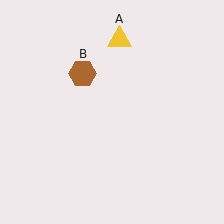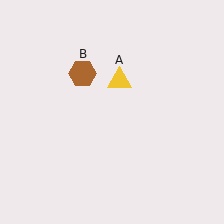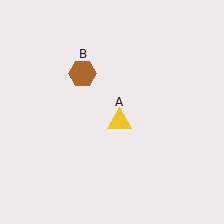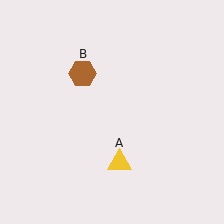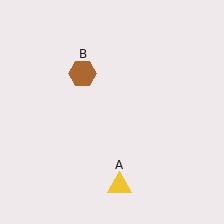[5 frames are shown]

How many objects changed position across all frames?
1 object changed position: yellow triangle (object A).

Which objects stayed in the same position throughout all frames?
Brown hexagon (object B) remained stationary.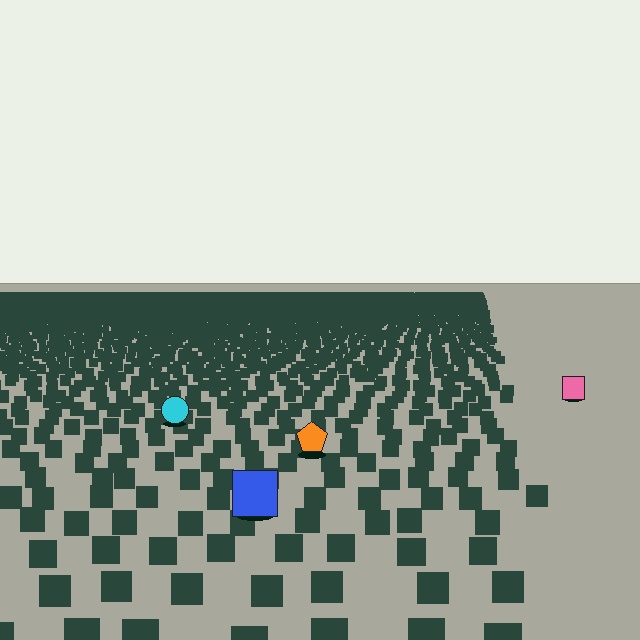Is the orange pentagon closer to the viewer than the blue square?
No. The blue square is closer — you can tell from the texture gradient: the ground texture is coarser near it.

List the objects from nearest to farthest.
From nearest to farthest: the blue square, the orange pentagon, the cyan circle, the pink square.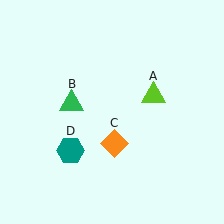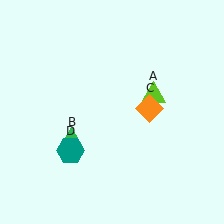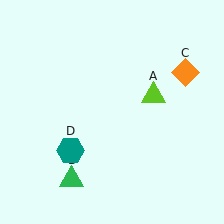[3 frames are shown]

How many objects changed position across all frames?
2 objects changed position: green triangle (object B), orange diamond (object C).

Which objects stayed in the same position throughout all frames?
Lime triangle (object A) and teal hexagon (object D) remained stationary.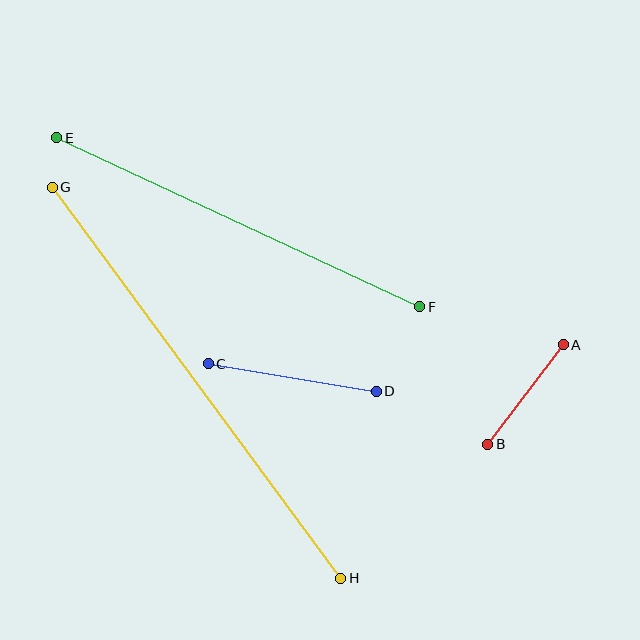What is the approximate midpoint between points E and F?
The midpoint is at approximately (238, 222) pixels.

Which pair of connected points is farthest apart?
Points G and H are farthest apart.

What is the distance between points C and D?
The distance is approximately 170 pixels.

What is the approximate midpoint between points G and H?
The midpoint is at approximately (197, 383) pixels.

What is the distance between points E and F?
The distance is approximately 400 pixels.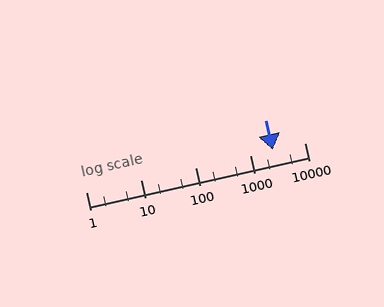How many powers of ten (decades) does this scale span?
The scale spans 4 decades, from 1 to 10000.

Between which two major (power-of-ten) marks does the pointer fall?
The pointer is between 1000 and 10000.